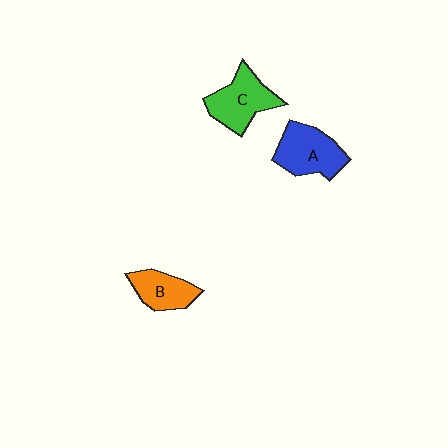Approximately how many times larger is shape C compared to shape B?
Approximately 1.3 times.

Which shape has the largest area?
Shape A (blue).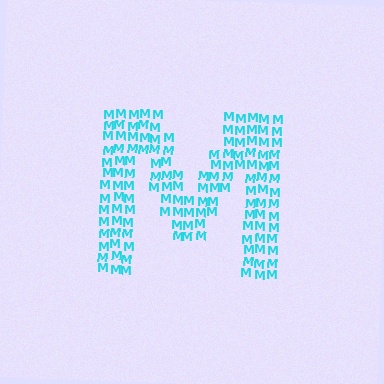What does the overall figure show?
The overall figure shows the letter M.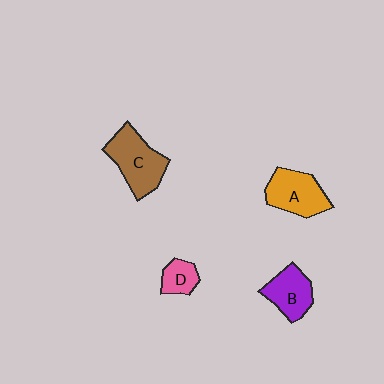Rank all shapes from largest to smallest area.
From largest to smallest: C (brown), A (orange), B (purple), D (pink).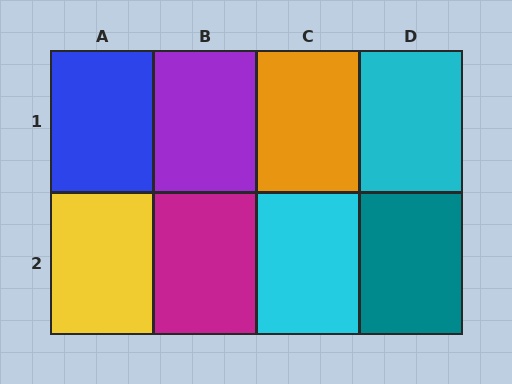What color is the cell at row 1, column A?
Blue.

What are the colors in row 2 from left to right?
Yellow, magenta, cyan, teal.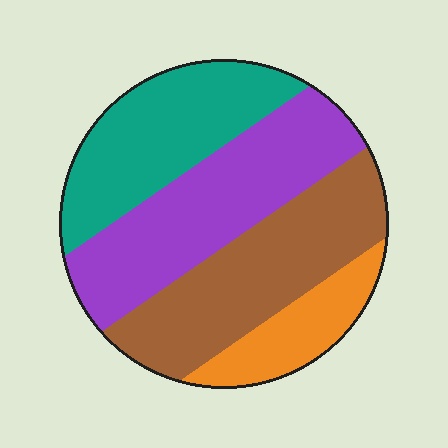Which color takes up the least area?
Orange, at roughly 15%.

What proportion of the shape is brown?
Brown takes up about one third (1/3) of the shape.